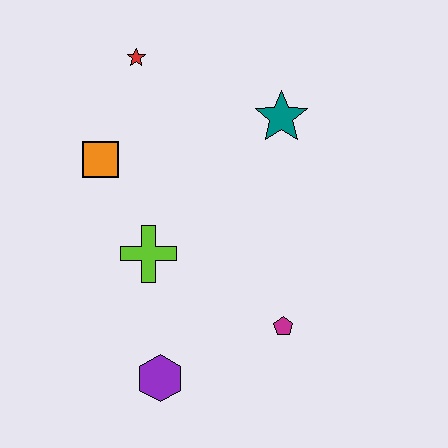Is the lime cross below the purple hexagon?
No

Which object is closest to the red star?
The orange square is closest to the red star.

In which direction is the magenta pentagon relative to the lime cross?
The magenta pentagon is to the right of the lime cross.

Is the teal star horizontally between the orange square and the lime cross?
No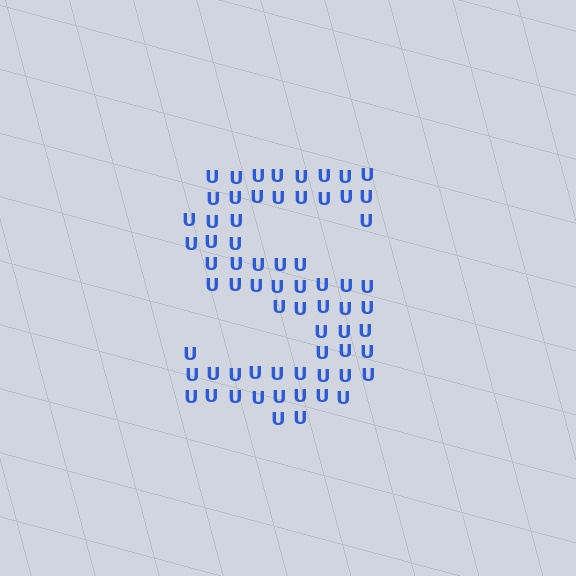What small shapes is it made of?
It is made of small letter U's.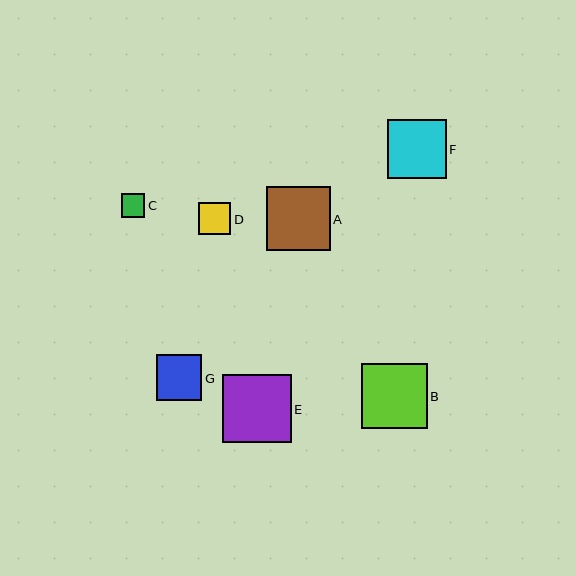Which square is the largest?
Square E is the largest with a size of approximately 68 pixels.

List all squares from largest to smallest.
From largest to smallest: E, B, A, F, G, D, C.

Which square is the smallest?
Square C is the smallest with a size of approximately 24 pixels.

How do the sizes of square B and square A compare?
Square B and square A are approximately the same size.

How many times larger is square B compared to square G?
Square B is approximately 1.4 times the size of square G.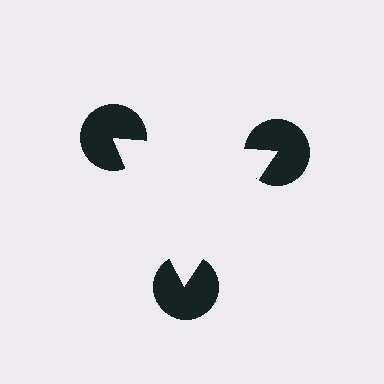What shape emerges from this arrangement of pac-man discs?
An illusory triangle — its edges are inferred from the aligned wedge cuts in the pac-man discs, not physically drawn.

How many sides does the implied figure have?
3 sides.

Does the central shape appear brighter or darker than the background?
It typically appears slightly brighter than the background, even though no actual brightness change is drawn.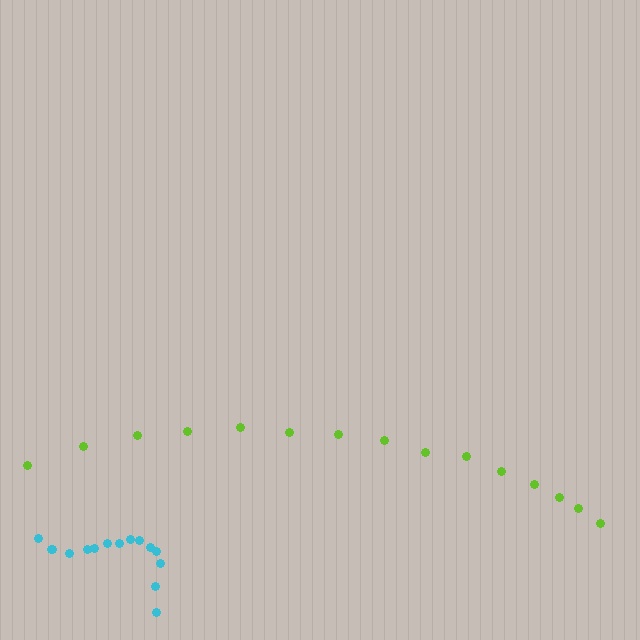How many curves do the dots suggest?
There are 2 distinct paths.